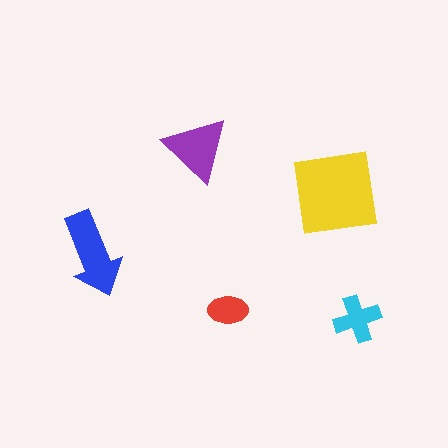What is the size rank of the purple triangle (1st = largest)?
3rd.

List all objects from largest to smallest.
The yellow square, the blue arrow, the purple triangle, the cyan cross, the red ellipse.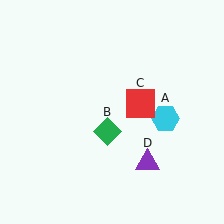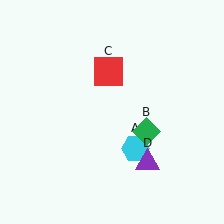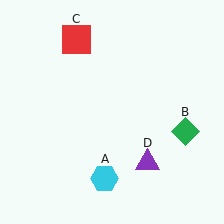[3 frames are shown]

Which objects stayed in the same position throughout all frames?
Purple triangle (object D) remained stationary.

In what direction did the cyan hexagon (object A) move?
The cyan hexagon (object A) moved down and to the left.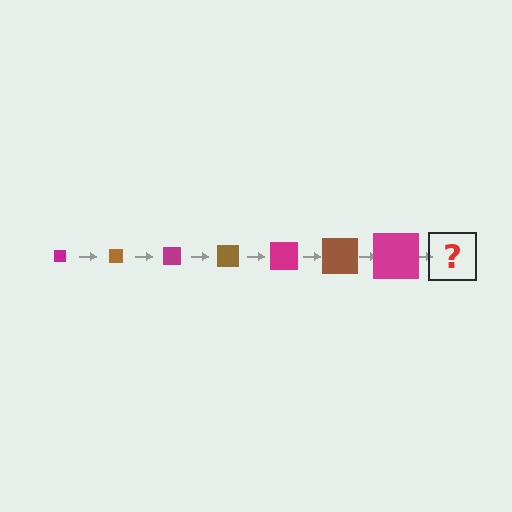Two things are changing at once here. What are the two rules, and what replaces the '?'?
The two rules are that the square grows larger each step and the color cycles through magenta and brown. The '?' should be a brown square, larger than the previous one.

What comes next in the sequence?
The next element should be a brown square, larger than the previous one.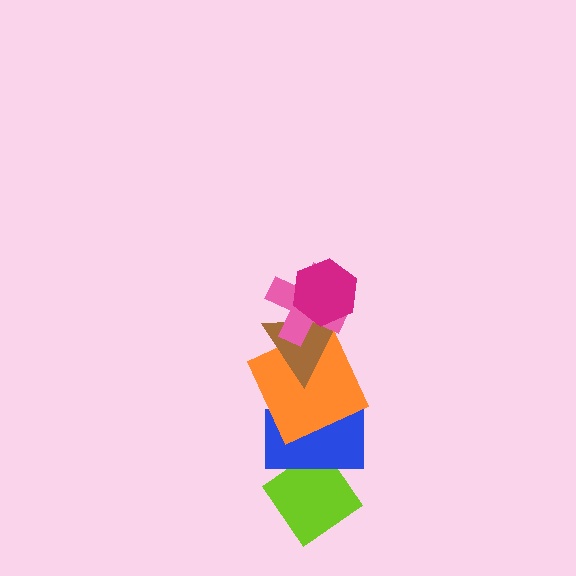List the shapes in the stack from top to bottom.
From top to bottom: the magenta hexagon, the pink cross, the brown triangle, the orange square, the blue rectangle, the lime diamond.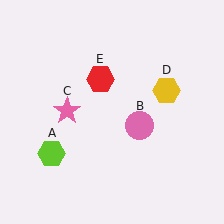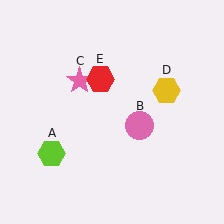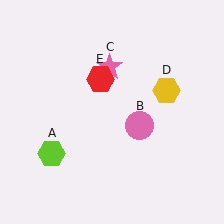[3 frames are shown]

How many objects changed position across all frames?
1 object changed position: pink star (object C).